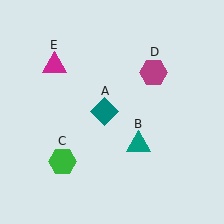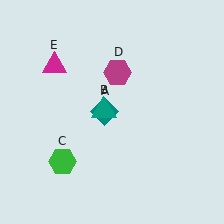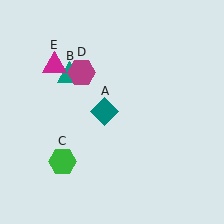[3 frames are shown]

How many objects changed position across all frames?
2 objects changed position: teal triangle (object B), magenta hexagon (object D).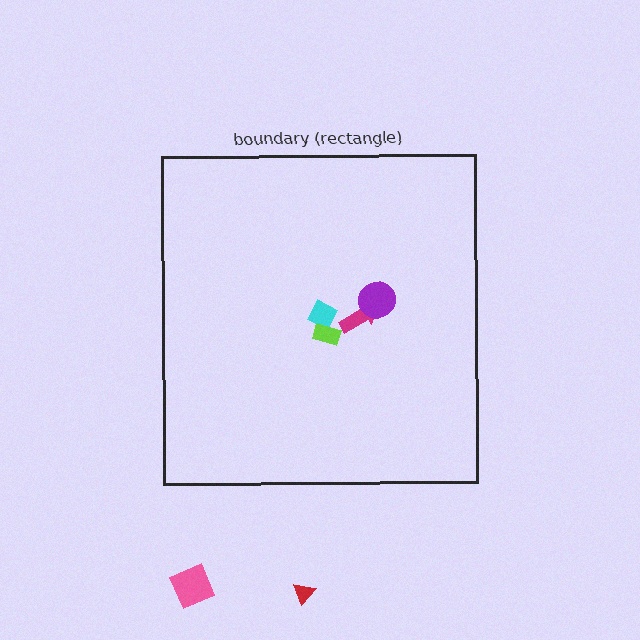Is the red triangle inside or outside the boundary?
Outside.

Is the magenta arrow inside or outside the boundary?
Inside.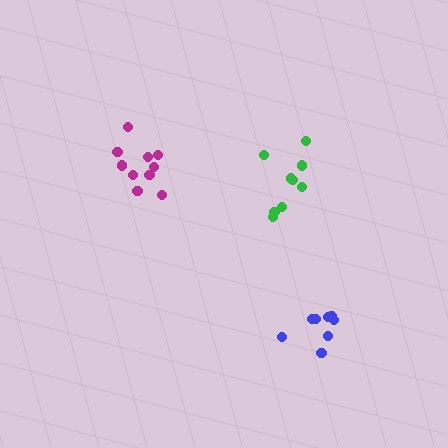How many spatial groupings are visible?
There are 3 spatial groupings.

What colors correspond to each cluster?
The clusters are colored: magenta, green, blue.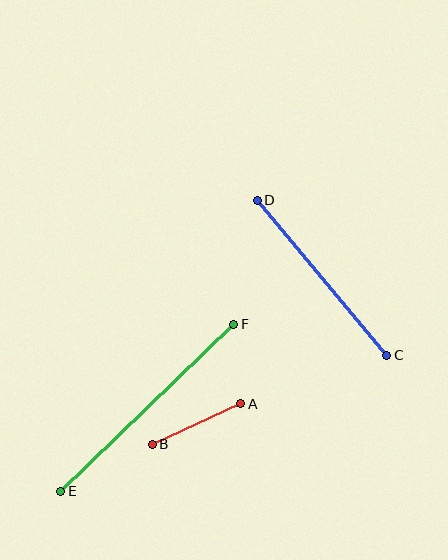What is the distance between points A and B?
The distance is approximately 97 pixels.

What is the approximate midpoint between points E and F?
The midpoint is at approximately (147, 408) pixels.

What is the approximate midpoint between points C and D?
The midpoint is at approximately (322, 278) pixels.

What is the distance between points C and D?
The distance is approximately 202 pixels.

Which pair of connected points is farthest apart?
Points E and F are farthest apart.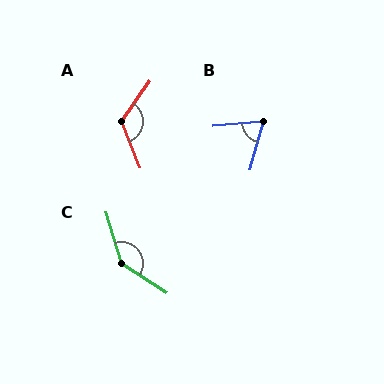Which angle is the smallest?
B, at approximately 70 degrees.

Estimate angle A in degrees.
Approximately 123 degrees.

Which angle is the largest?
C, at approximately 140 degrees.